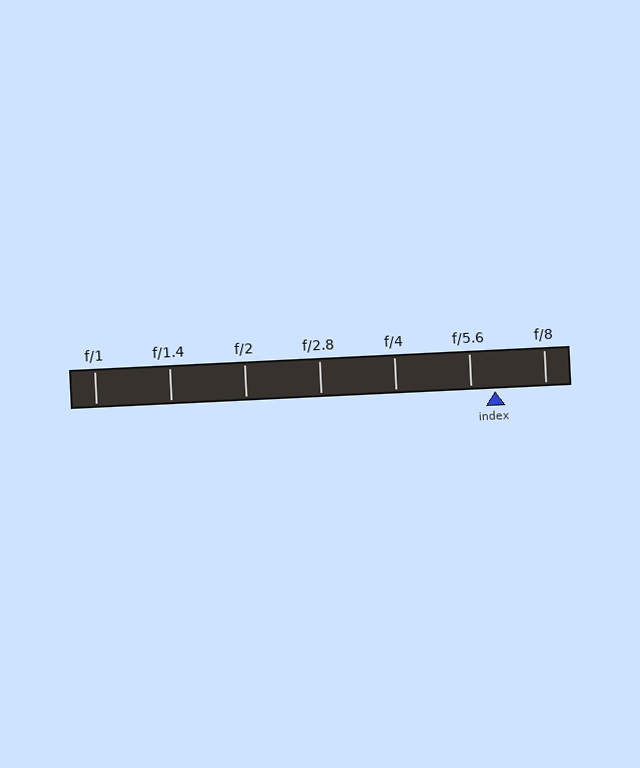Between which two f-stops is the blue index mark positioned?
The index mark is between f/5.6 and f/8.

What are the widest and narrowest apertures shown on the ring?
The widest aperture shown is f/1 and the narrowest is f/8.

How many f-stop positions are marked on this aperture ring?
There are 7 f-stop positions marked.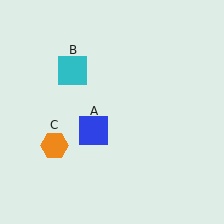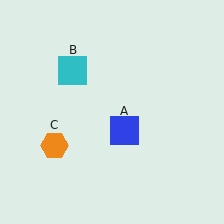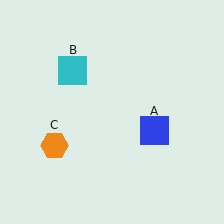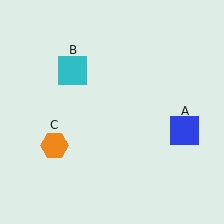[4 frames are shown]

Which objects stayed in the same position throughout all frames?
Cyan square (object B) and orange hexagon (object C) remained stationary.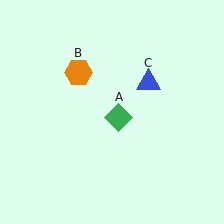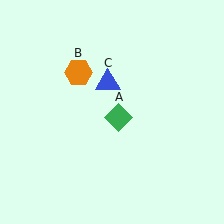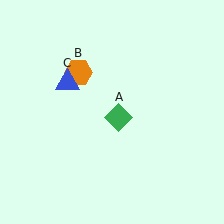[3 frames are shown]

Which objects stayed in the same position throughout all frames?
Green diamond (object A) and orange hexagon (object B) remained stationary.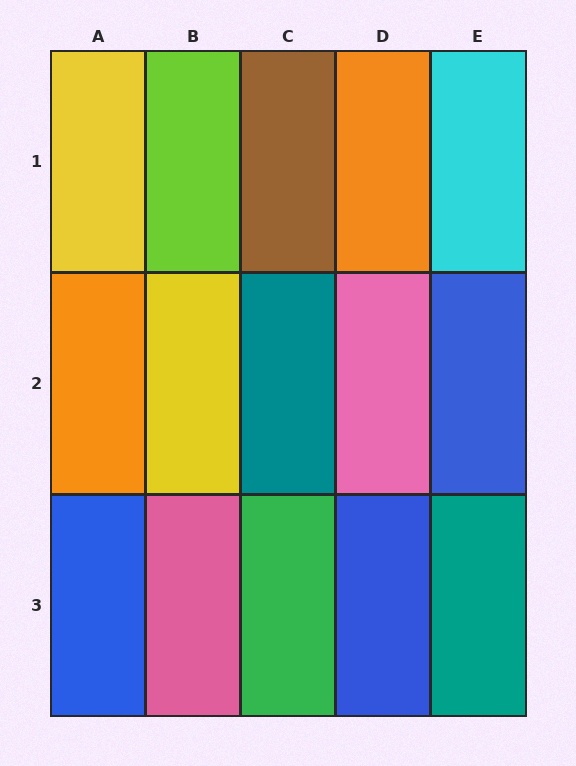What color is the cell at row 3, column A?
Blue.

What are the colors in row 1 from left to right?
Yellow, lime, brown, orange, cyan.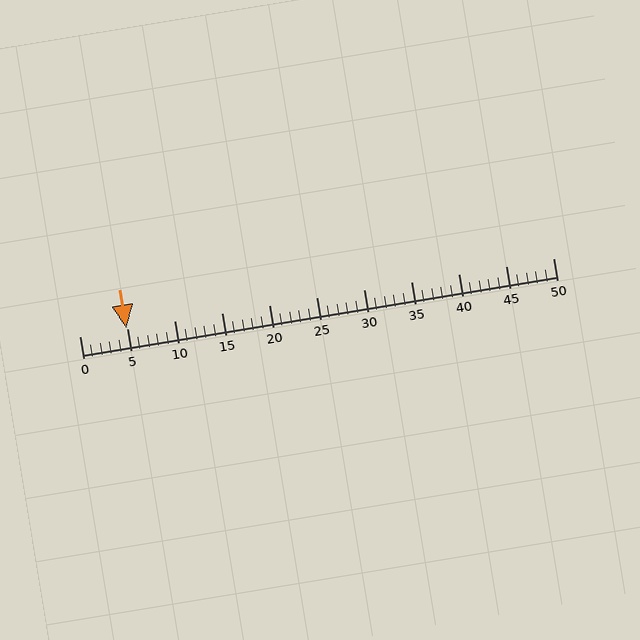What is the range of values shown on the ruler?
The ruler shows values from 0 to 50.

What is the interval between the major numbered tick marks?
The major tick marks are spaced 5 units apart.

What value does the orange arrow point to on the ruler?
The orange arrow points to approximately 5.